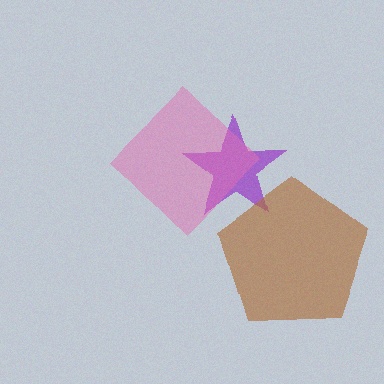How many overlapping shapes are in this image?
There are 3 overlapping shapes in the image.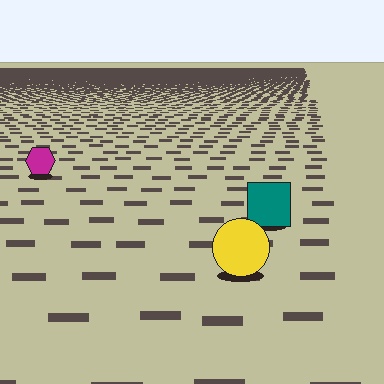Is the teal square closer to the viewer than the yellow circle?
No. The yellow circle is closer — you can tell from the texture gradient: the ground texture is coarser near it.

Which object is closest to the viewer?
The yellow circle is closest. The texture marks near it are larger and more spread out.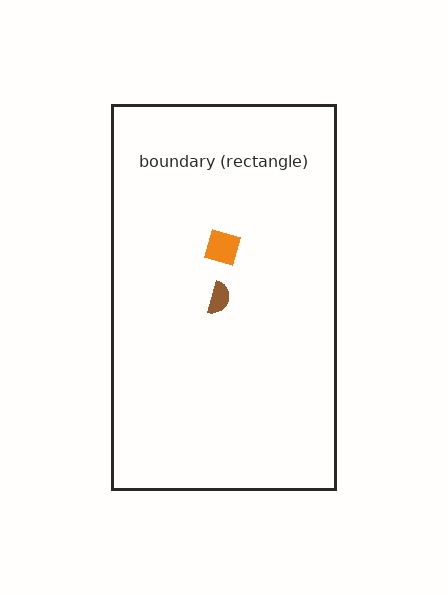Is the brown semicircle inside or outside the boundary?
Inside.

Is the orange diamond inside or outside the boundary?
Inside.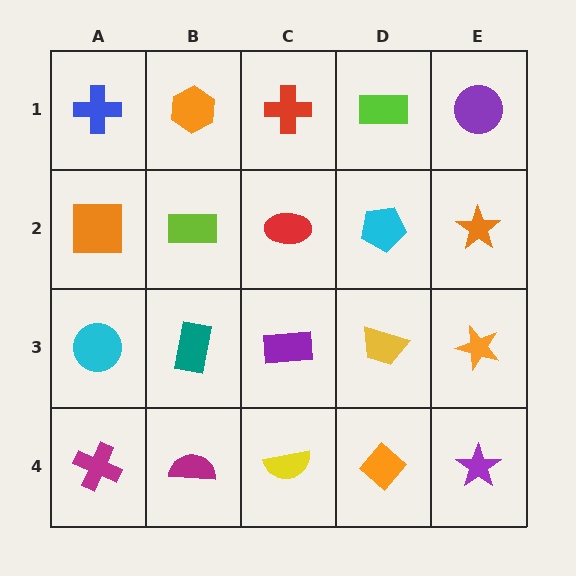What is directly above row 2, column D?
A lime rectangle.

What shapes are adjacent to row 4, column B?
A teal rectangle (row 3, column B), a magenta cross (row 4, column A), a yellow semicircle (row 4, column C).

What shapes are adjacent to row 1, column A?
An orange square (row 2, column A), an orange hexagon (row 1, column B).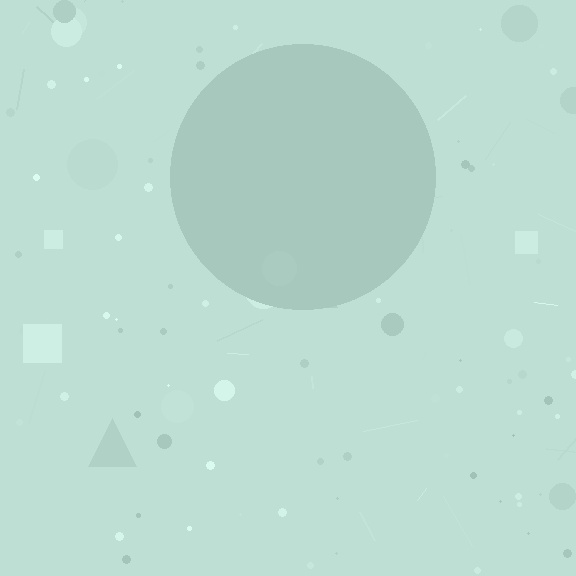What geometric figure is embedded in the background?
A circle is embedded in the background.